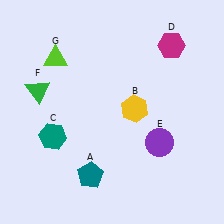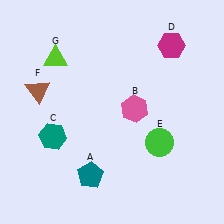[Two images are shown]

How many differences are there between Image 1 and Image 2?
There are 3 differences between the two images.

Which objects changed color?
B changed from yellow to pink. E changed from purple to green. F changed from green to brown.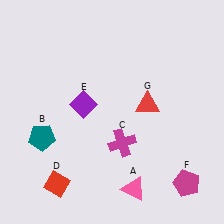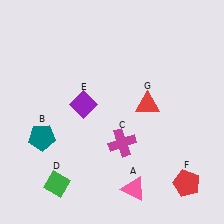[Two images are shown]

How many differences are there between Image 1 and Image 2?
There are 2 differences between the two images.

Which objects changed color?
D changed from red to green. F changed from magenta to red.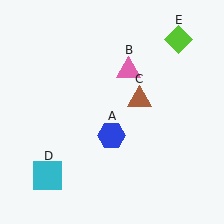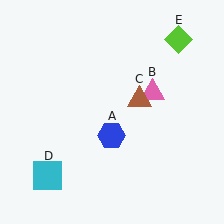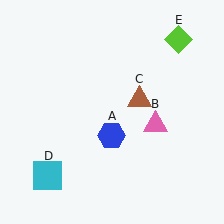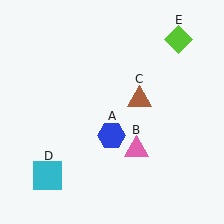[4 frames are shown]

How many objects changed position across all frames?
1 object changed position: pink triangle (object B).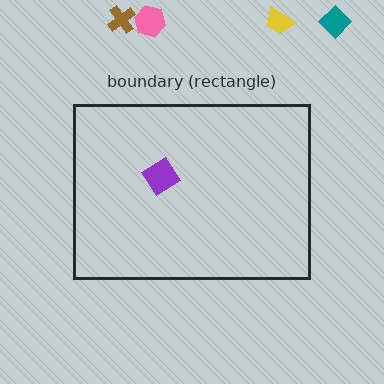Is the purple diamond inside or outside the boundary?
Inside.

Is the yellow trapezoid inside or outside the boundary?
Outside.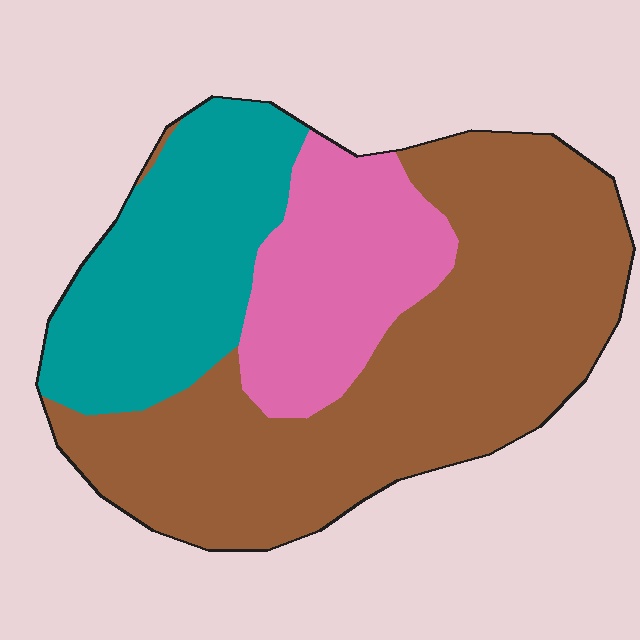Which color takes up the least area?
Pink, at roughly 20%.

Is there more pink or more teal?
Teal.